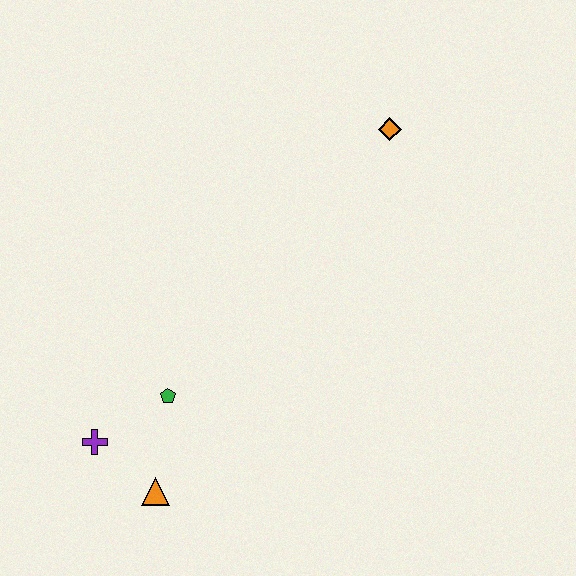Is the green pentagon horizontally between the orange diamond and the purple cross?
Yes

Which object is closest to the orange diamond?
The green pentagon is closest to the orange diamond.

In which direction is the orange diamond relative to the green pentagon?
The orange diamond is above the green pentagon.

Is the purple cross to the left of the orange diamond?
Yes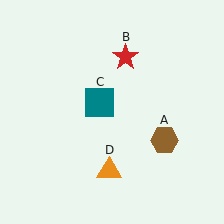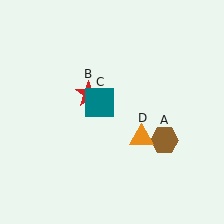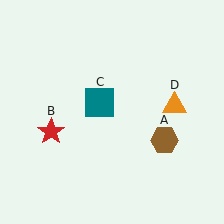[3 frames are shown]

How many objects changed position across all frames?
2 objects changed position: red star (object B), orange triangle (object D).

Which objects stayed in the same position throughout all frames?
Brown hexagon (object A) and teal square (object C) remained stationary.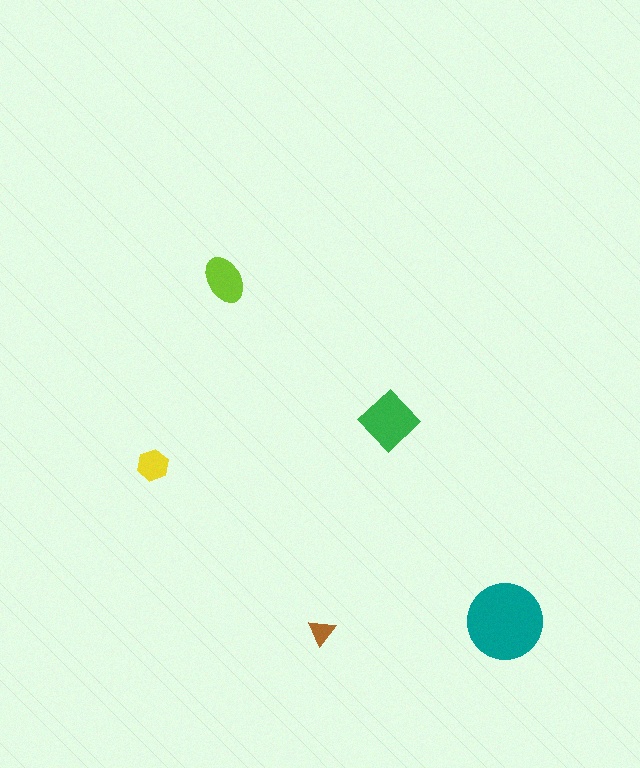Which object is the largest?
The teal circle.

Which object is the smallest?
The brown triangle.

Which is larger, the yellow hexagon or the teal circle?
The teal circle.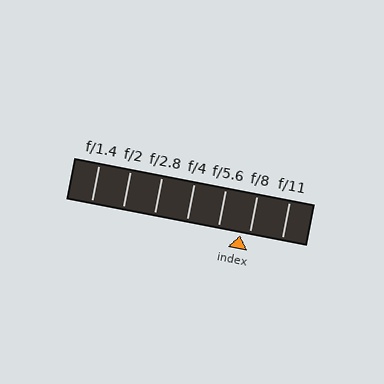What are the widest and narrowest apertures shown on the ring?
The widest aperture shown is f/1.4 and the narrowest is f/11.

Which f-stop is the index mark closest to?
The index mark is closest to f/8.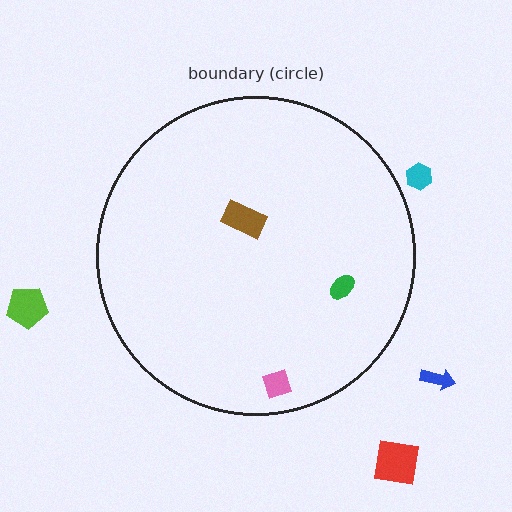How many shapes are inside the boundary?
3 inside, 4 outside.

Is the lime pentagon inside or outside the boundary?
Outside.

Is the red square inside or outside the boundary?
Outside.